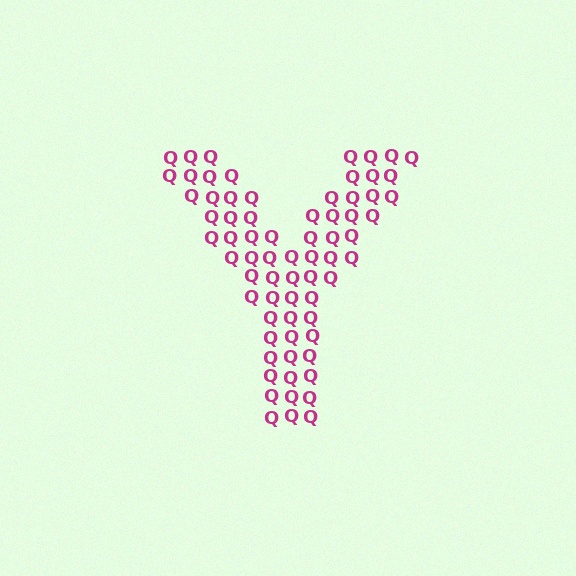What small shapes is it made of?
It is made of small letter Q's.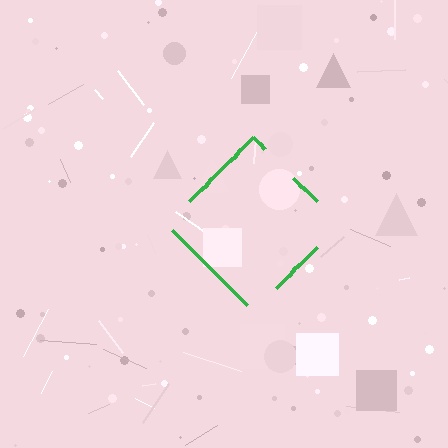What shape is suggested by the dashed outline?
The dashed outline suggests a diamond.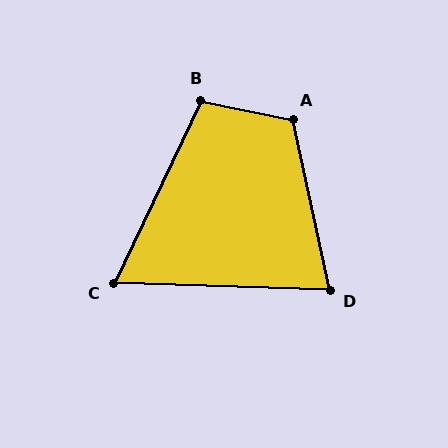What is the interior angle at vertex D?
Approximately 76 degrees (acute).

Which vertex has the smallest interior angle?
C, at approximately 66 degrees.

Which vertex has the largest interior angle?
A, at approximately 114 degrees.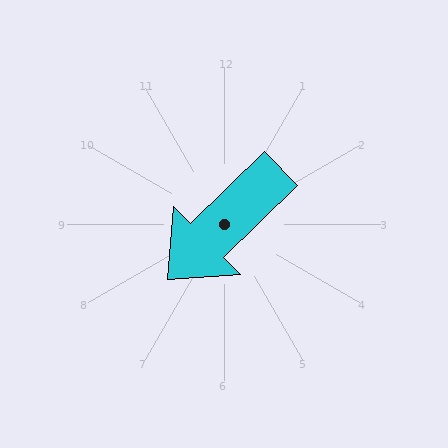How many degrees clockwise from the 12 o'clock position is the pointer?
Approximately 226 degrees.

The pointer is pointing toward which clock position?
Roughly 8 o'clock.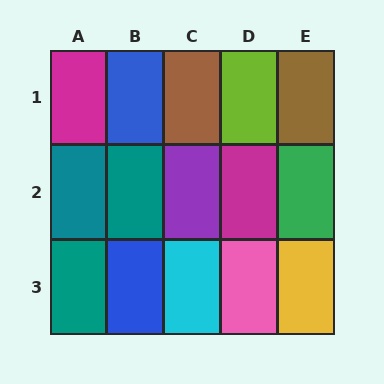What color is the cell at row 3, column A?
Teal.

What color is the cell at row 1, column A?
Magenta.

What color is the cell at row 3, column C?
Cyan.